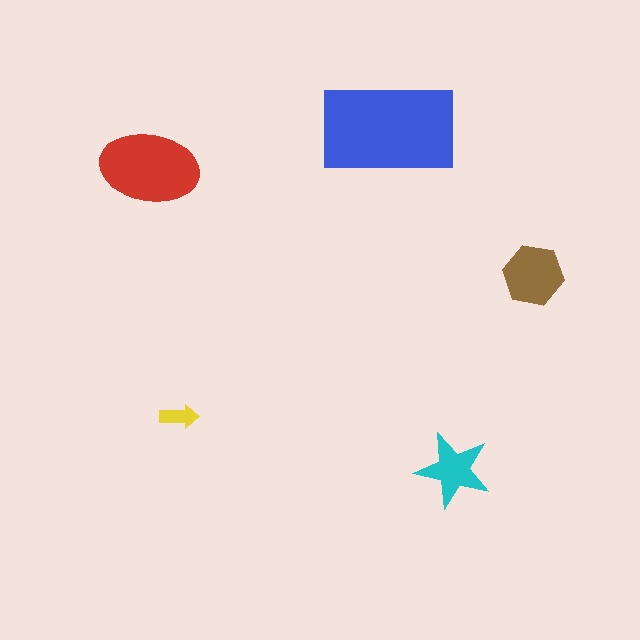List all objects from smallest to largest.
The yellow arrow, the cyan star, the brown hexagon, the red ellipse, the blue rectangle.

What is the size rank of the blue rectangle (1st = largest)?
1st.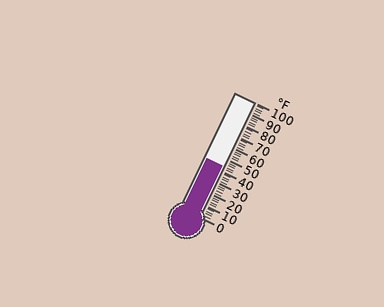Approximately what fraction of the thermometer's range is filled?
The thermometer is filled to approximately 45% of its range.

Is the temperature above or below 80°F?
The temperature is below 80°F.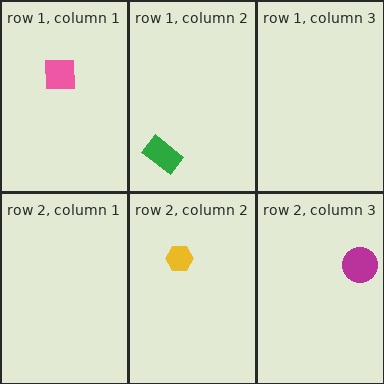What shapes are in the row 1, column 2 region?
The green rectangle.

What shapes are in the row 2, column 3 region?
The magenta circle.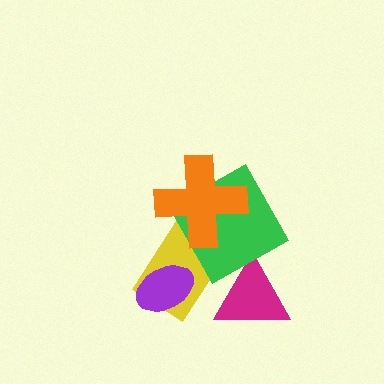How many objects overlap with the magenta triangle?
2 objects overlap with the magenta triangle.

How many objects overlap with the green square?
3 objects overlap with the green square.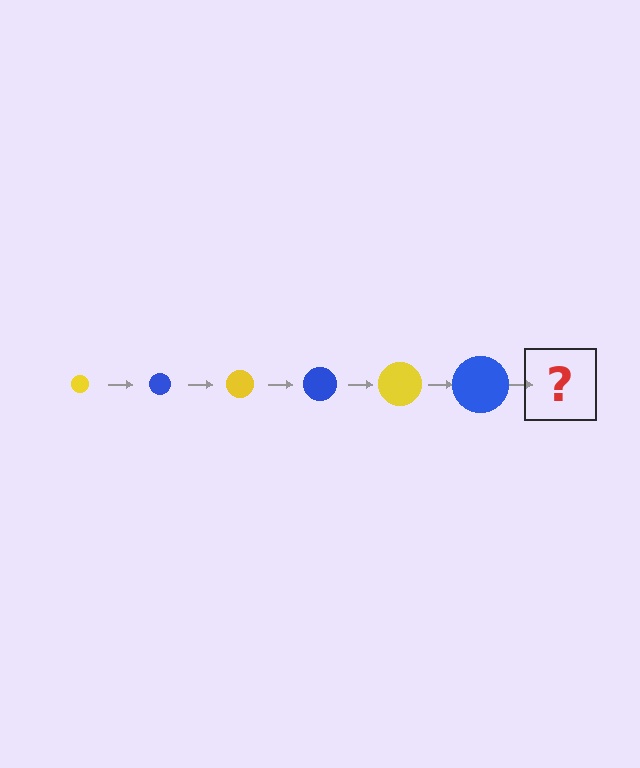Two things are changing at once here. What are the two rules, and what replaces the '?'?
The two rules are that the circle grows larger each step and the color cycles through yellow and blue. The '?' should be a yellow circle, larger than the previous one.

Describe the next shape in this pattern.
It should be a yellow circle, larger than the previous one.